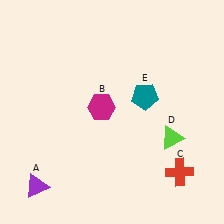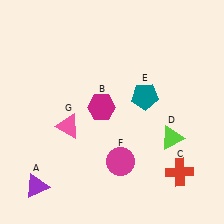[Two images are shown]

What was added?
A magenta circle (F), a pink triangle (G) were added in Image 2.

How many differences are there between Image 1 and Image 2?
There are 2 differences between the two images.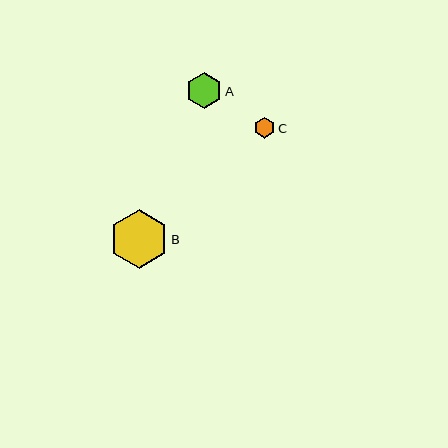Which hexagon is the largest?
Hexagon B is the largest with a size of approximately 59 pixels.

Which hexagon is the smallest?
Hexagon C is the smallest with a size of approximately 21 pixels.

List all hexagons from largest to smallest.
From largest to smallest: B, A, C.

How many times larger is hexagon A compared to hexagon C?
Hexagon A is approximately 1.7 times the size of hexagon C.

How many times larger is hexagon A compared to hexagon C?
Hexagon A is approximately 1.7 times the size of hexagon C.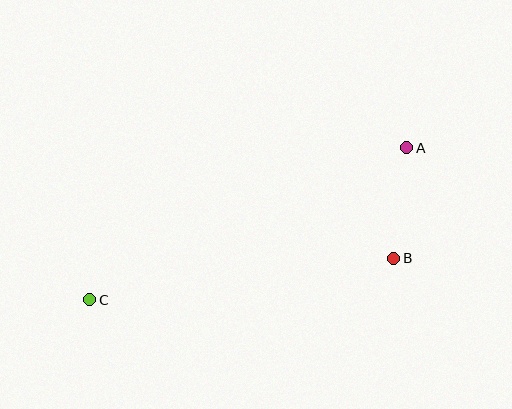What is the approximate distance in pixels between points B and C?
The distance between B and C is approximately 307 pixels.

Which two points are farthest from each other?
Points A and C are farthest from each other.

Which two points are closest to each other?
Points A and B are closest to each other.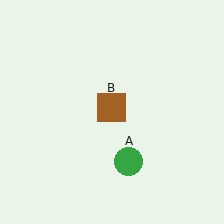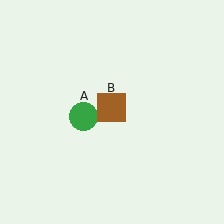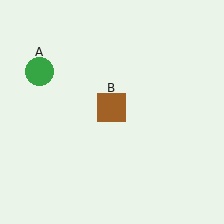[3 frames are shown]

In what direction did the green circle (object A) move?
The green circle (object A) moved up and to the left.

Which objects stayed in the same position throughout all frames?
Brown square (object B) remained stationary.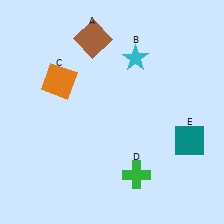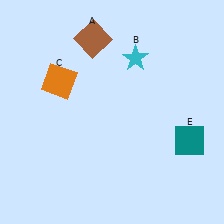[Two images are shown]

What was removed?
The green cross (D) was removed in Image 2.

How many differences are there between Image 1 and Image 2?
There is 1 difference between the two images.